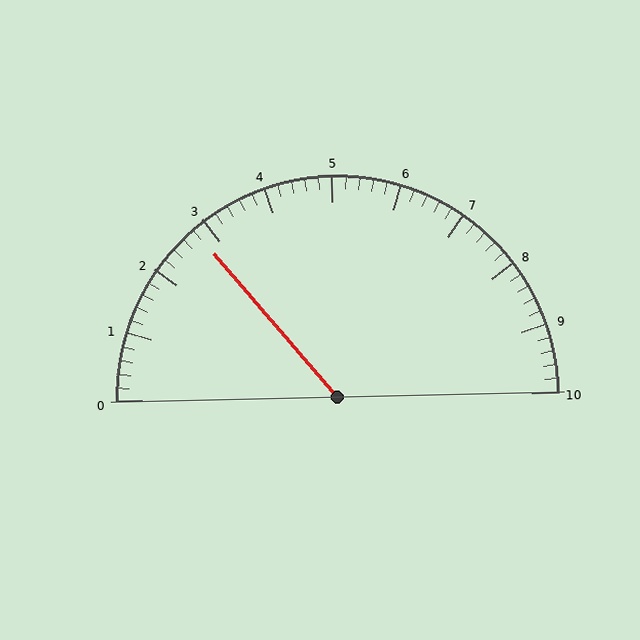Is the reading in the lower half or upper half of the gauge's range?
The reading is in the lower half of the range (0 to 10).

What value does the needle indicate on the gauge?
The needle indicates approximately 2.8.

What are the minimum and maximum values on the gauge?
The gauge ranges from 0 to 10.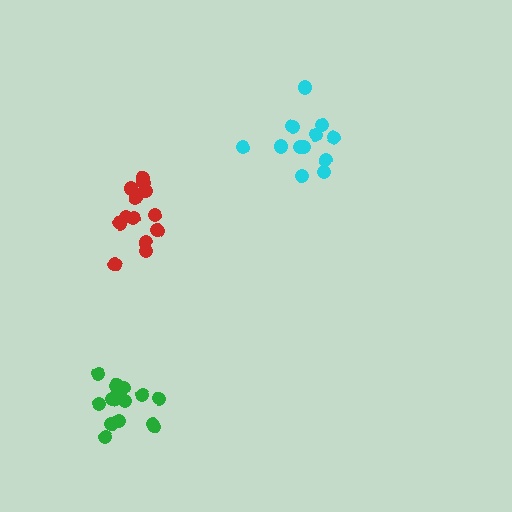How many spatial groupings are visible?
There are 3 spatial groupings.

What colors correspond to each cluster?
The clusters are colored: red, cyan, green.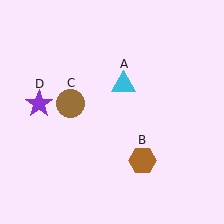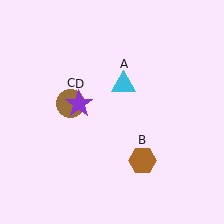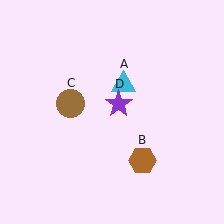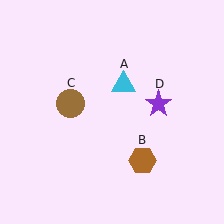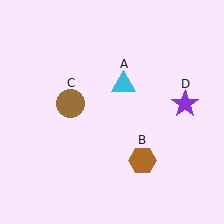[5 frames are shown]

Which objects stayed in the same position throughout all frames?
Cyan triangle (object A) and brown hexagon (object B) and brown circle (object C) remained stationary.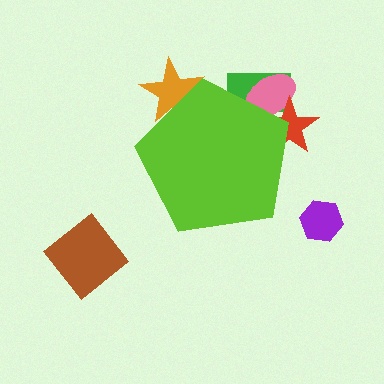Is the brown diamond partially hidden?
No, the brown diamond is fully visible.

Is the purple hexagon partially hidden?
No, the purple hexagon is fully visible.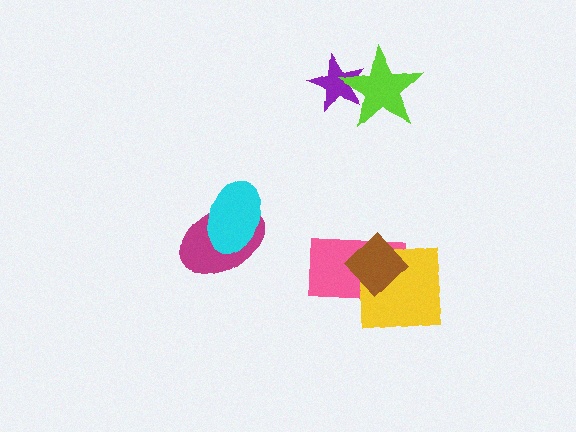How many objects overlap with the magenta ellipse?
1 object overlaps with the magenta ellipse.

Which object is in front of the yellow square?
The brown diamond is in front of the yellow square.